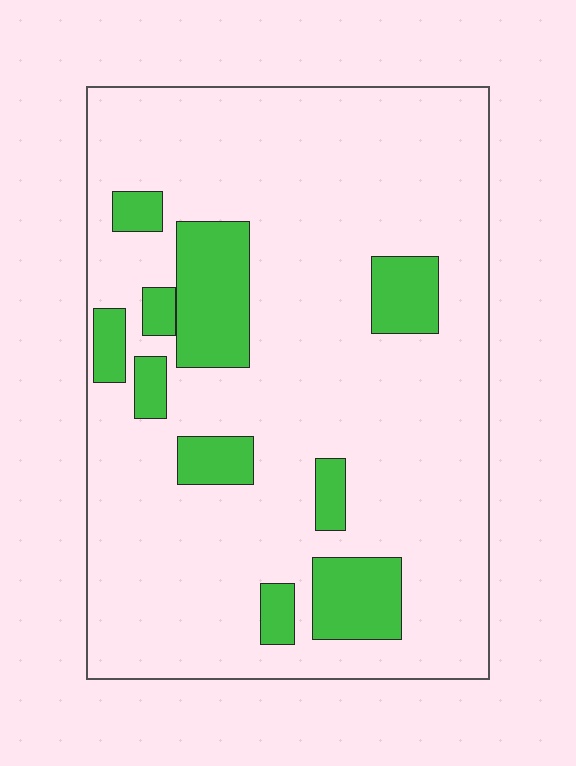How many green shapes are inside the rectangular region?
10.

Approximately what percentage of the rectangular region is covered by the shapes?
Approximately 15%.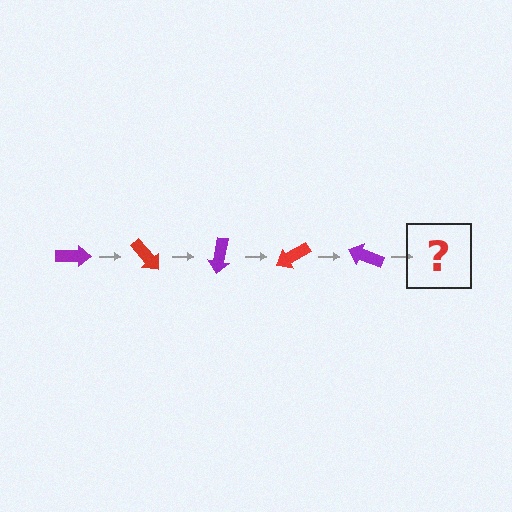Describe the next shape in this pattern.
It should be a red arrow, rotated 250 degrees from the start.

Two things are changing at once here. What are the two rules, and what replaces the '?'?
The two rules are that it rotates 50 degrees each step and the color cycles through purple and red. The '?' should be a red arrow, rotated 250 degrees from the start.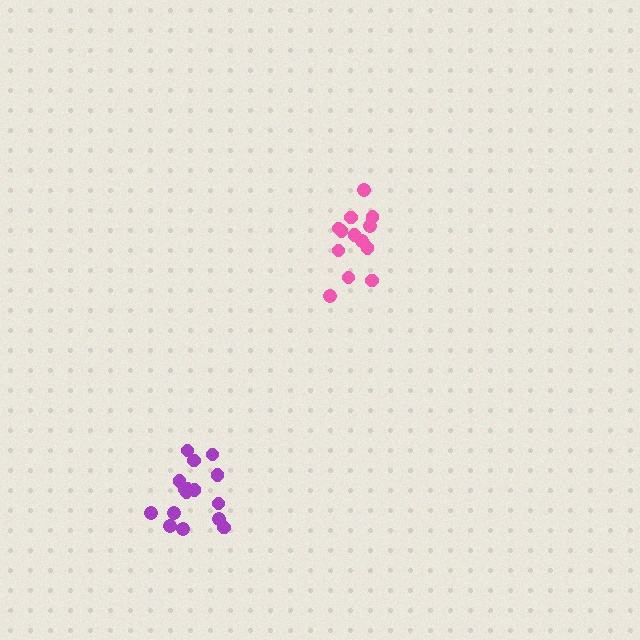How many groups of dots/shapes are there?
There are 2 groups.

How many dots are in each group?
Group 1: 13 dots, Group 2: 16 dots (29 total).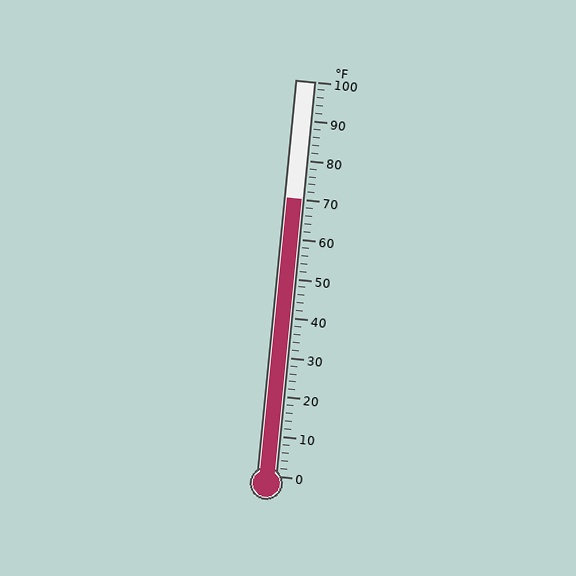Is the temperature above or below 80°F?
The temperature is below 80°F.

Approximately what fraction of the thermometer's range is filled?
The thermometer is filled to approximately 70% of its range.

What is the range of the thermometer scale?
The thermometer scale ranges from 0°F to 100°F.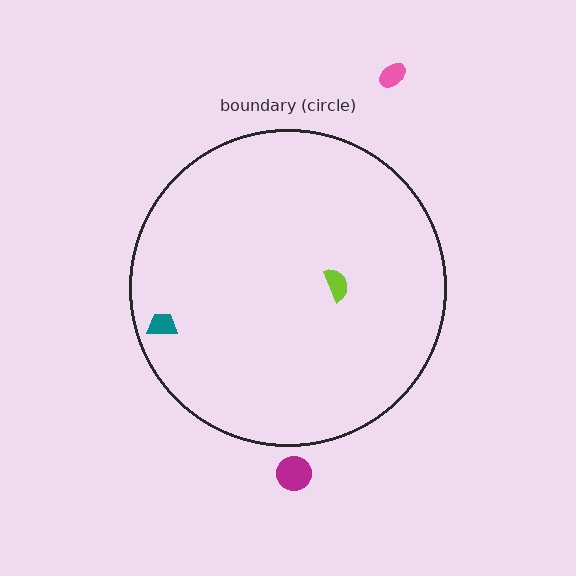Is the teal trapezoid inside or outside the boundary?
Inside.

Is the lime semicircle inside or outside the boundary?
Inside.